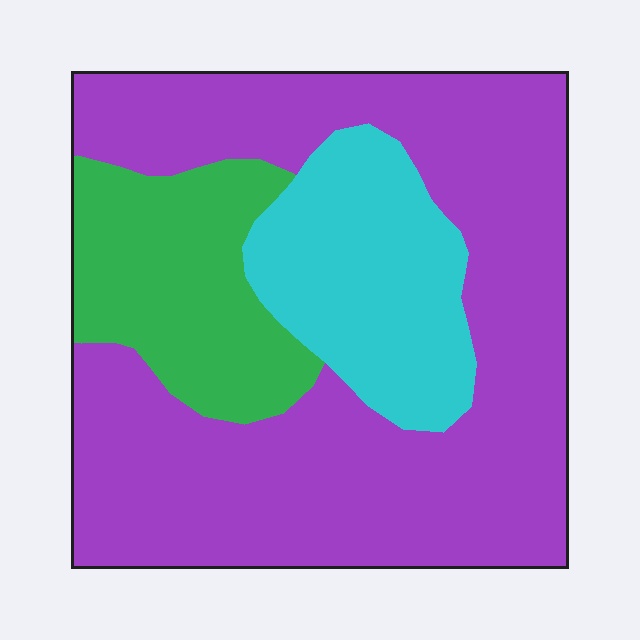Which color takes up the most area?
Purple, at roughly 65%.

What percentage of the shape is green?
Green takes up about one fifth (1/5) of the shape.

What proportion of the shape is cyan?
Cyan covers roughly 20% of the shape.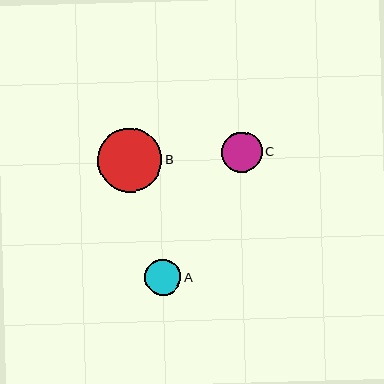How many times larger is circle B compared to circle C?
Circle B is approximately 1.6 times the size of circle C.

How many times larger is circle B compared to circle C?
Circle B is approximately 1.6 times the size of circle C.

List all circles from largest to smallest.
From largest to smallest: B, C, A.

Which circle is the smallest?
Circle A is the smallest with a size of approximately 36 pixels.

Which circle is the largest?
Circle B is the largest with a size of approximately 64 pixels.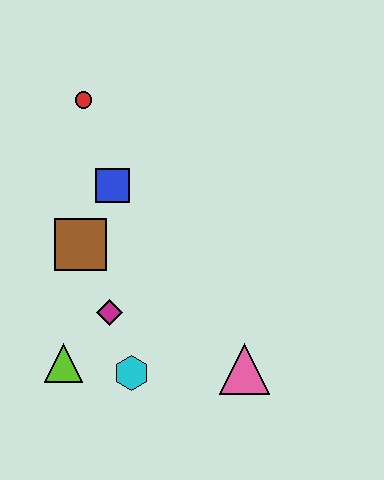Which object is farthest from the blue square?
The pink triangle is farthest from the blue square.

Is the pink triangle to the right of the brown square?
Yes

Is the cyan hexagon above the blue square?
No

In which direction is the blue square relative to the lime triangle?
The blue square is above the lime triangle.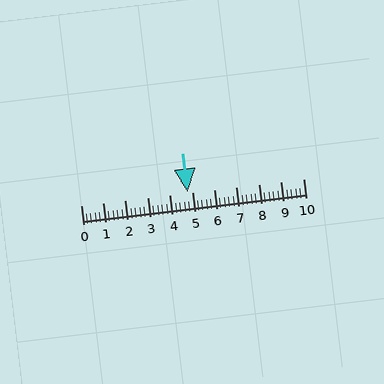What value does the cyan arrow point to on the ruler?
The cyan arrow points to approximately 4.8.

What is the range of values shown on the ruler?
The ruler shows values from 0 to 10.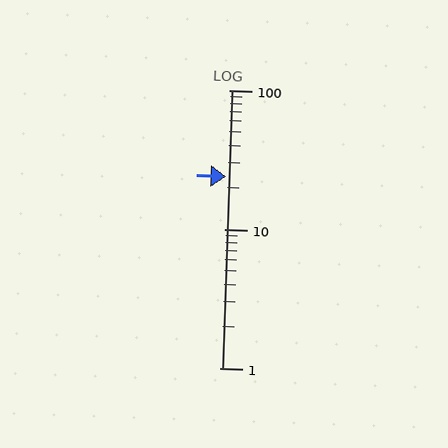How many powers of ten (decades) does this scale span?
The scale spans 2 decades, from 1 to 100.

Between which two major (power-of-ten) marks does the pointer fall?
The pointer is between 10 and 100.